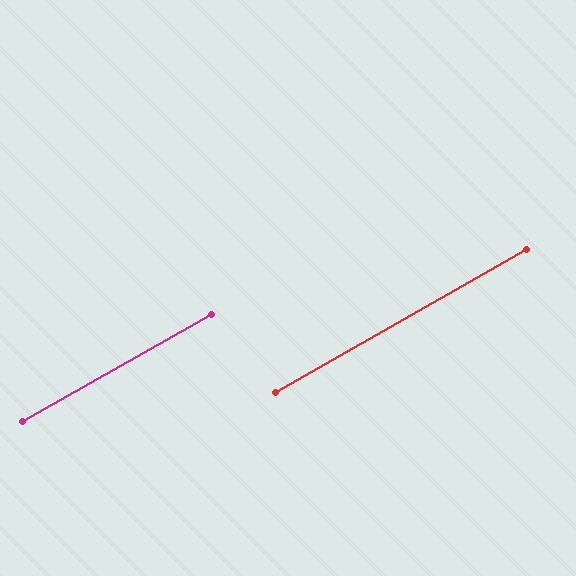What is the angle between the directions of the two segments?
Approximately 0 degrees.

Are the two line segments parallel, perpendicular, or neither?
Parallel — their directions differ by only 0.0°.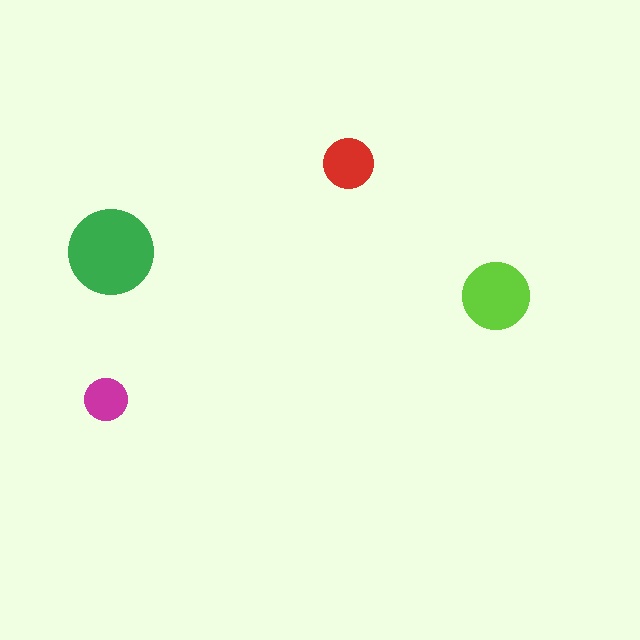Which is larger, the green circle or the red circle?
The green one.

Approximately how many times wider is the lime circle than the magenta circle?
About 1.5 times wider.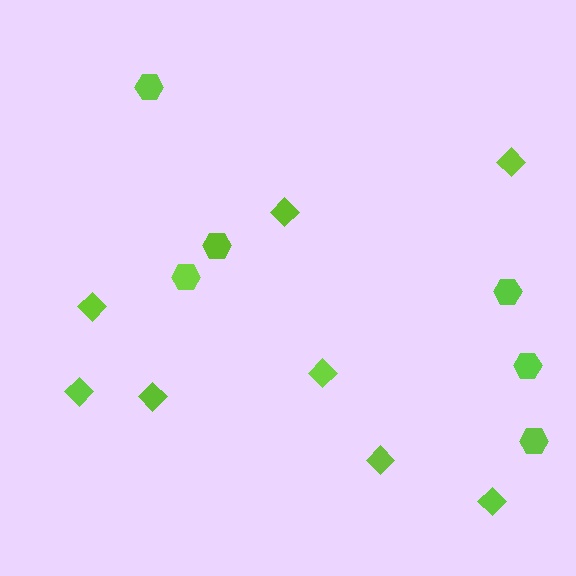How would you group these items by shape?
There are 2 groups: one group of hexagons (6) and one group of diamonds (8).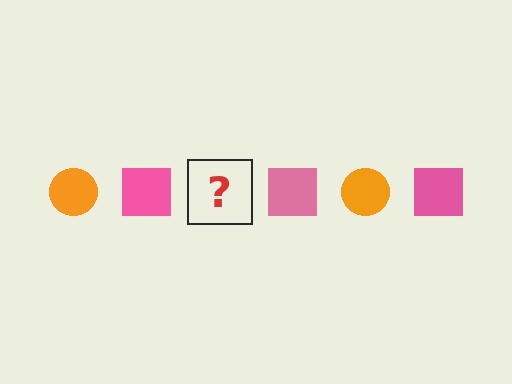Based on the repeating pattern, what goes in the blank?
The blank should be an orange circle.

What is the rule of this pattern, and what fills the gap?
The rule is that the pattern alternates between orange circle and pink square. The gap should be filled with an orange circle.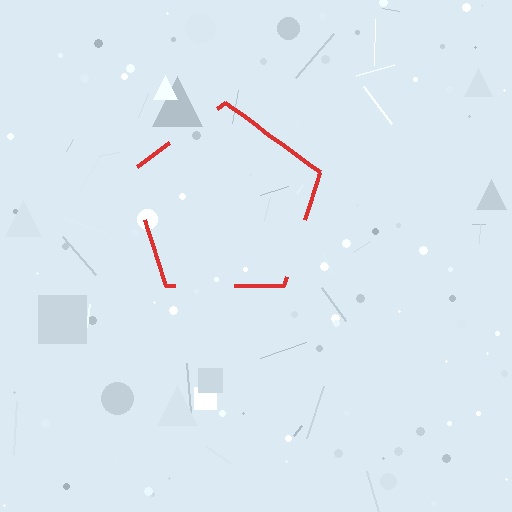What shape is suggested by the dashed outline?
The dashed outline suggests a pentagon.